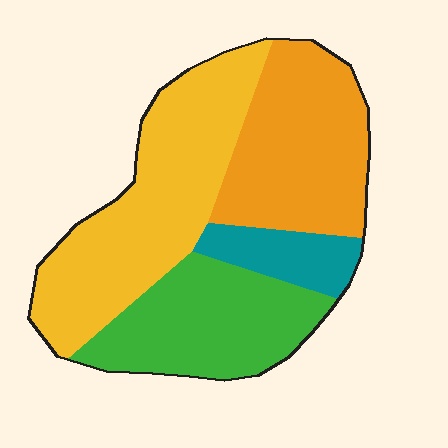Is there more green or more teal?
Green.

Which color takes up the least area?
Teal, at roughly 10%.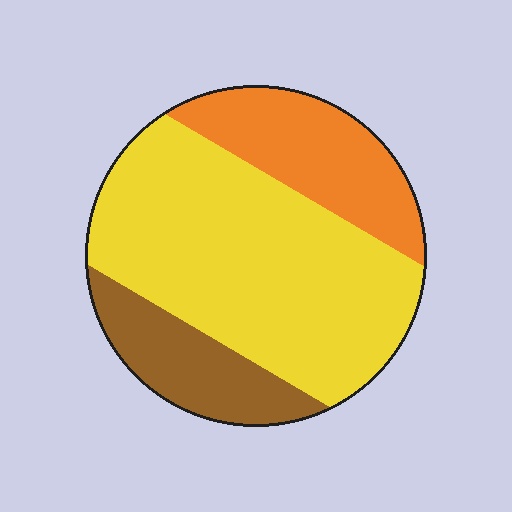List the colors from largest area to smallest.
From largest to smallest: yellow, orange, brown.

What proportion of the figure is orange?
Orange takes up between a sixth and a third of the figure.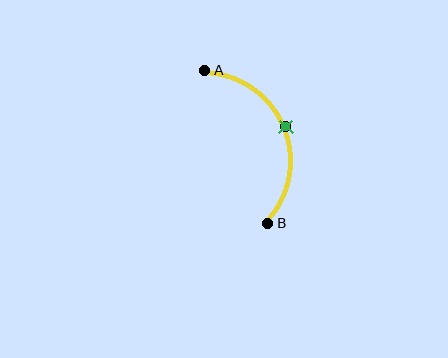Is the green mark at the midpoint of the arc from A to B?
Yes. The green mark lies on the arc at equal arc-length from both A and B — it is the arc midpoint.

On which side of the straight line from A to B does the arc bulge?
The arc bulges to the right of the straight line connecting A and B.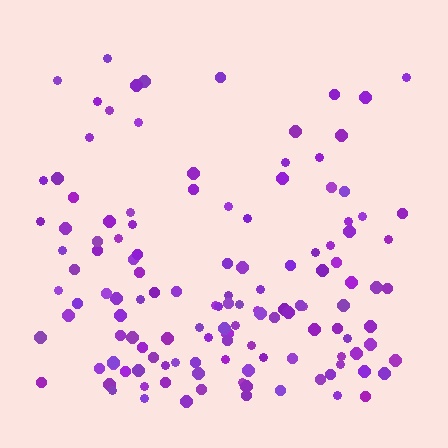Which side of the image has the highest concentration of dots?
The bottom.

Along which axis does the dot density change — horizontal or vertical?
Vertical.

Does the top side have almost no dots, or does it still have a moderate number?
Still a moderate number, just noticeably fewer than the bottom.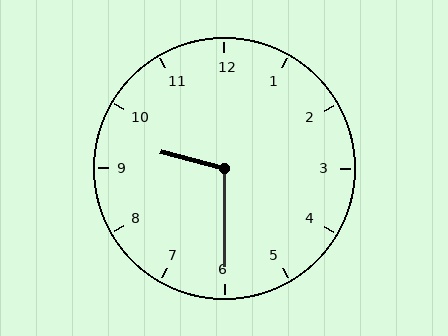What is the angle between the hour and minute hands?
Approximately 105 degrees.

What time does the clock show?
9:30.